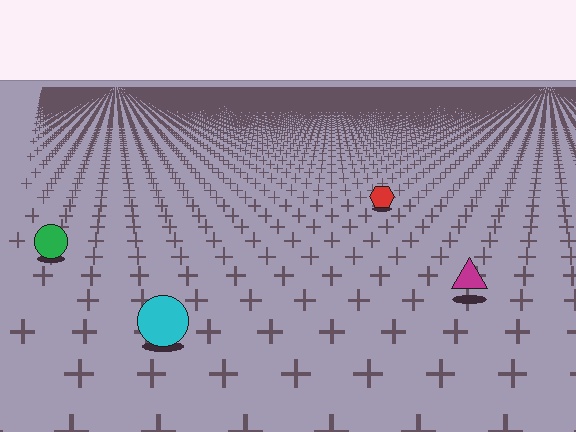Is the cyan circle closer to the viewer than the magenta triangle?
Yes. The cyan circle is closer — you can tell from the texture gradient: the ground texture is coarser near it.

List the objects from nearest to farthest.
From nearest to farthest: the cyan circle, the magenta triangle, the green circle, the red hexagon.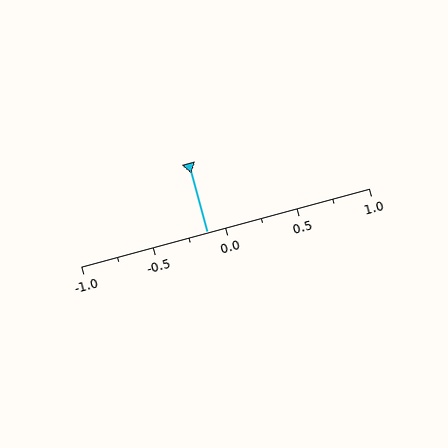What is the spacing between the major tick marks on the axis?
The major ticks are spaced 0.5 apart.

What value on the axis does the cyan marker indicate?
The marker indicates approximately -0.12.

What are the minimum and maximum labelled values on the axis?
The axis runs from -1.0 to 1.0.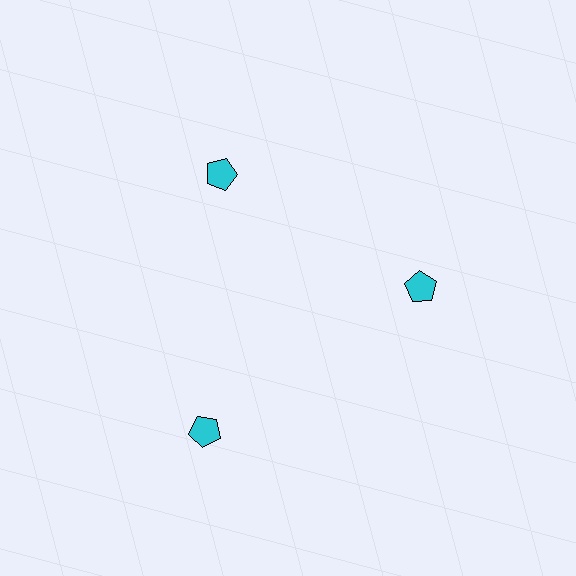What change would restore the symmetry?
The symmetry would be restored by moving it inward, back onto the ring so that all 3 pentagons sit at equal angles and equal distance from the center.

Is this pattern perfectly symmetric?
No. The 3 cyan pentagons are arranged in a ring, but one element near the 7 o'clock position is pushed outward from the center, breaking the 3-fold rotational symmetry.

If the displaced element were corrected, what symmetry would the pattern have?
It would have 3-fold rotational symmetry — the pattern would map onto itself every 120 degrees.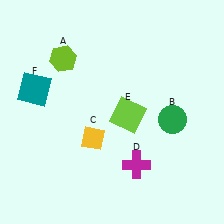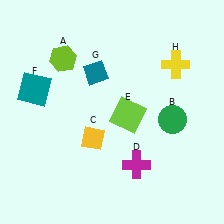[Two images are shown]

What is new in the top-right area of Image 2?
A yellow cross (H) was added in the top-right area of Image 2.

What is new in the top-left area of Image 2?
A teal diamond (G) was added in the top-left area of Image 2.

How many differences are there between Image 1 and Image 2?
There are 2 differences between the two images.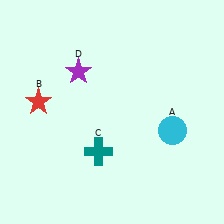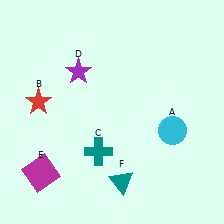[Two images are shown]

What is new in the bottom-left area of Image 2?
A magenta square (E) was added in the bottom-left area of Image 2.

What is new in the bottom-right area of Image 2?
A teal triangle (F) was added in the bottom-right area of Image 2.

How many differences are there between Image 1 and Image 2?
There are 2 differences between the two images.